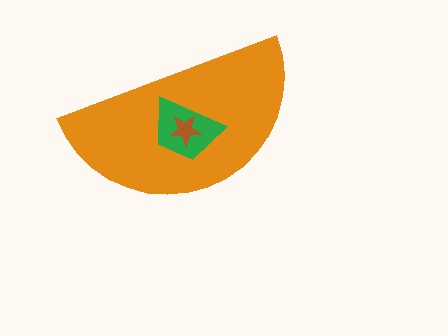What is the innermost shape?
The brown star.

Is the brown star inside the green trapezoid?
Yes.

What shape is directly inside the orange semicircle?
The green trapezoid.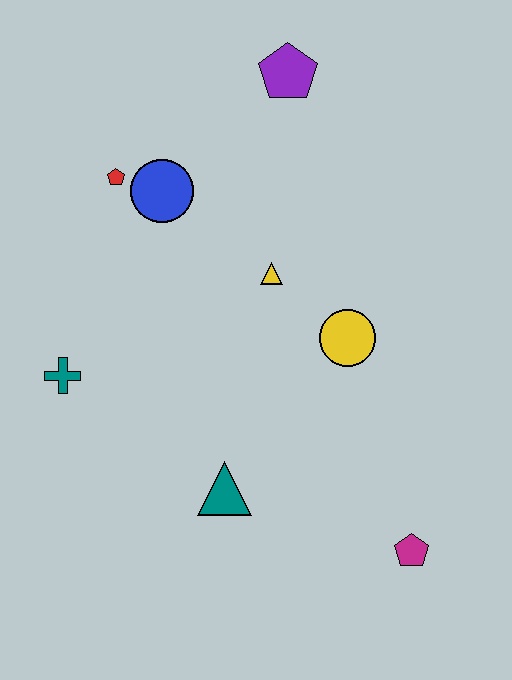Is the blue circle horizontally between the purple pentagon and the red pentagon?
Yes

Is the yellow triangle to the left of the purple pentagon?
Yes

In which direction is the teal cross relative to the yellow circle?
The teal cross is to the left of the yellow circle.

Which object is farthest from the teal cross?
The magenta pentagon is farthest from the teal cross.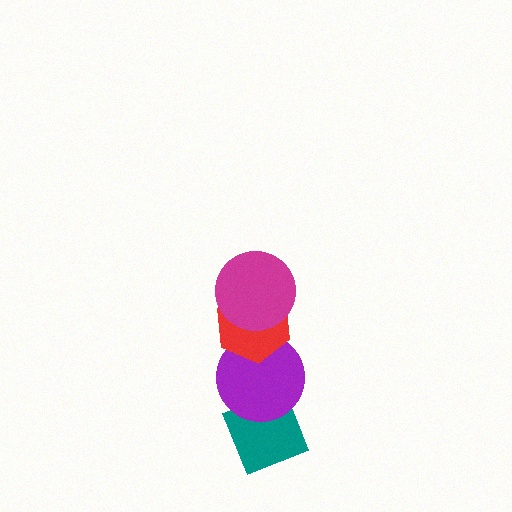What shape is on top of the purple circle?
The red hexagon is on top of the purple circle.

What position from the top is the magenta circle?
The magenta circle is 1st from the top.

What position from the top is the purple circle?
The purple circle is 3rd from the top.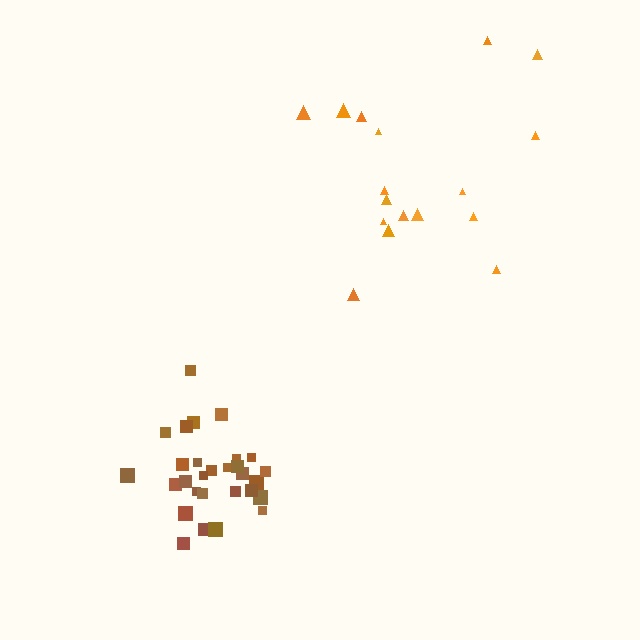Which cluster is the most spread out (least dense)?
Orange.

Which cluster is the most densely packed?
Brown.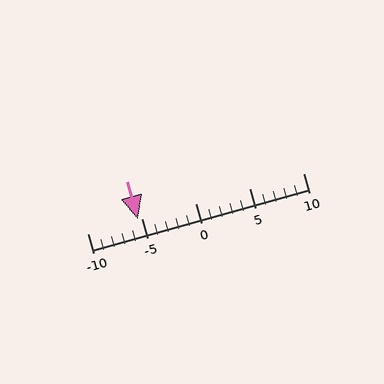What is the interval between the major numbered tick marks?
The major tick marks are spaced 5 units apart.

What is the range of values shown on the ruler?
The ruler shows values from -10 to 10.